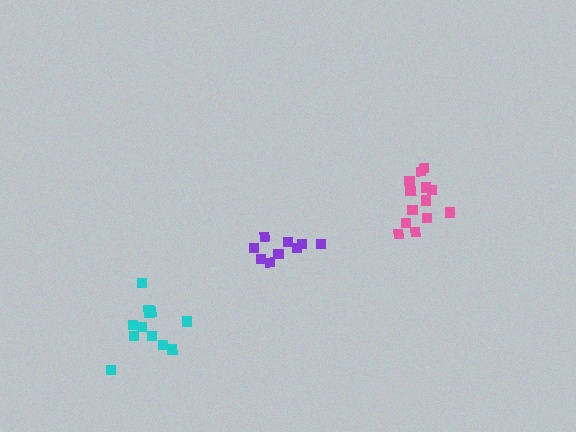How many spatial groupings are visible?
There are 3 spatial groupings.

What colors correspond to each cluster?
The clusters are colored: purple, pink, cyan.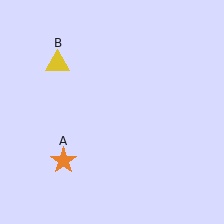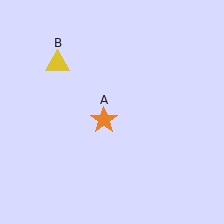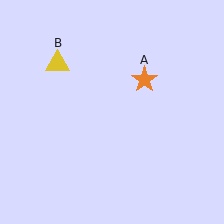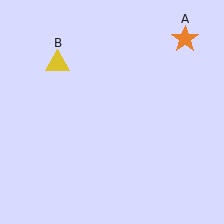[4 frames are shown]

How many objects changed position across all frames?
1 object changed position: orange star (object A).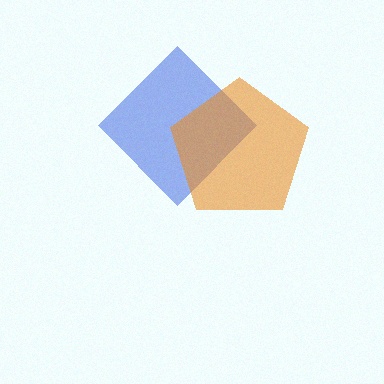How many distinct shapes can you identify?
There are 2 distinct shapes: a blue diamond, an orange pentagon.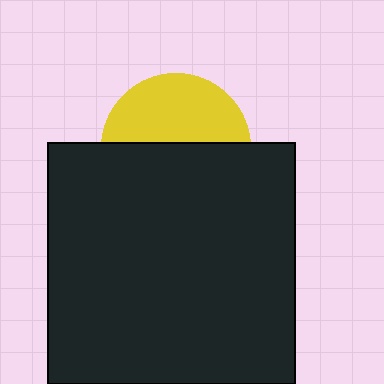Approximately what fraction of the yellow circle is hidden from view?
Roughly 56% of the yellow circle is hidden behind the black rectangle.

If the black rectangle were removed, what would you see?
You would see the complete yellow circle.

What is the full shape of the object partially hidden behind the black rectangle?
The partially hidden object is a yellow circle.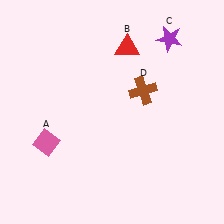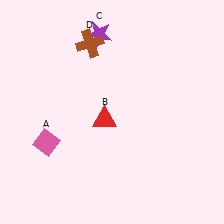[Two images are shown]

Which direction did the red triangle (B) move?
The red triangle (B) moved down.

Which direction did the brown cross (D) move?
The brown cross (D) moved left.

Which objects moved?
The objects that moved are: the red triangle (B), the purple star (C), the brown cross (D).